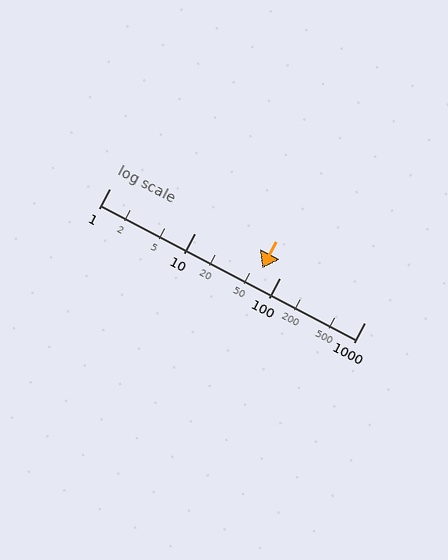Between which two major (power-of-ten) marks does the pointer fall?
The pointer is between 10 and 100.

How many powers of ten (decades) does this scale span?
The scale spans 3 decades, from 1 to 1000.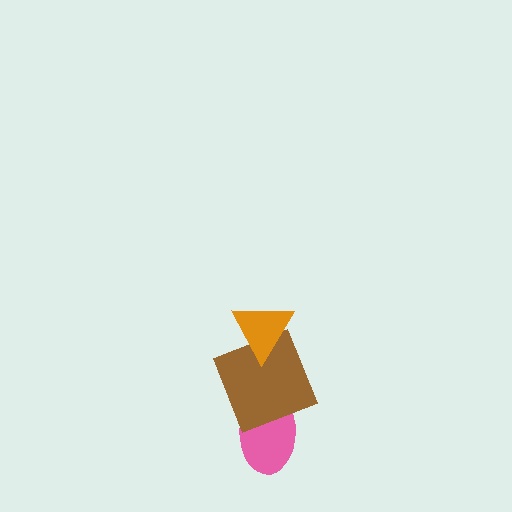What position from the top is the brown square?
The brown square is 2nd from the top.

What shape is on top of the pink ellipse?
The brown square is on top of the pink ellipse.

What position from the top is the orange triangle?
The orange triangle is 1st from the top.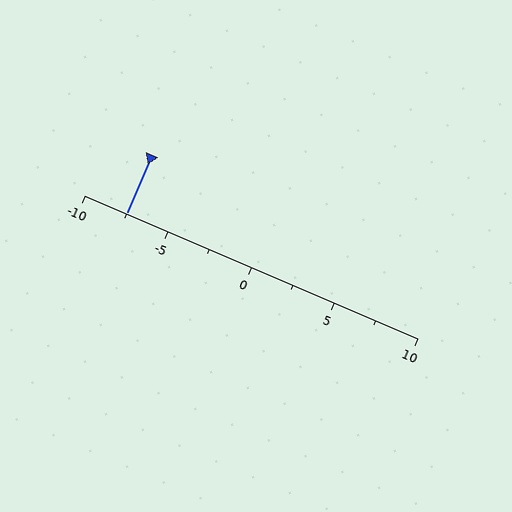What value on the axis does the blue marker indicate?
The marker indicates approximately -7.5.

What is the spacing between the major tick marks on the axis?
The major ticks are spaced 5 apart.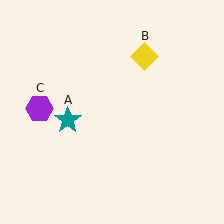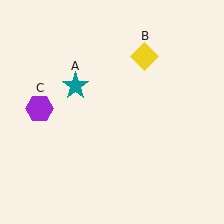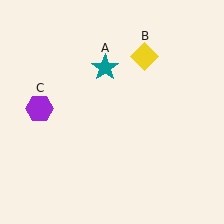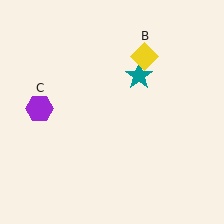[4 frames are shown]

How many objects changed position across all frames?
1 object changed position: teal star (object A).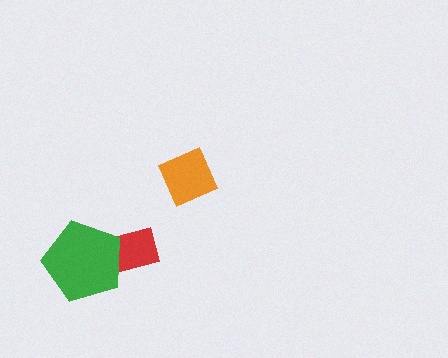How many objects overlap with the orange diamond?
0 objects overlap with the orange diamond.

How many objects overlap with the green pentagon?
1 object overlaps with the green pentagon.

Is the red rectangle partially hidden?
Yes, it is partially covered by another shape.